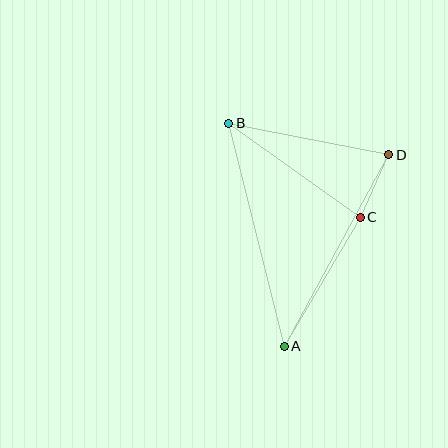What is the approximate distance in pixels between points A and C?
The distance between A and C is approximately 150 pixels.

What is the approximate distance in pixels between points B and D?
The distance between B and D is approximately 163 pixels.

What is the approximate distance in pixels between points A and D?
The distance between A and D is approximately 218 pixels.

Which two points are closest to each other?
Points C and D are closest to each other.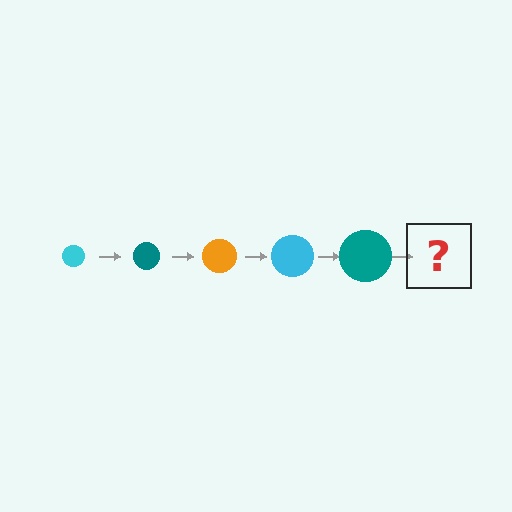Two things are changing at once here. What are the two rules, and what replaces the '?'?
The two rules are that the circle grows larger each step and the color cycles through cyan, teal, and orange. The '?' should be an orange circle, larger than the previous one.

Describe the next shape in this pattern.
It should be an orange circle, larger than the previous one.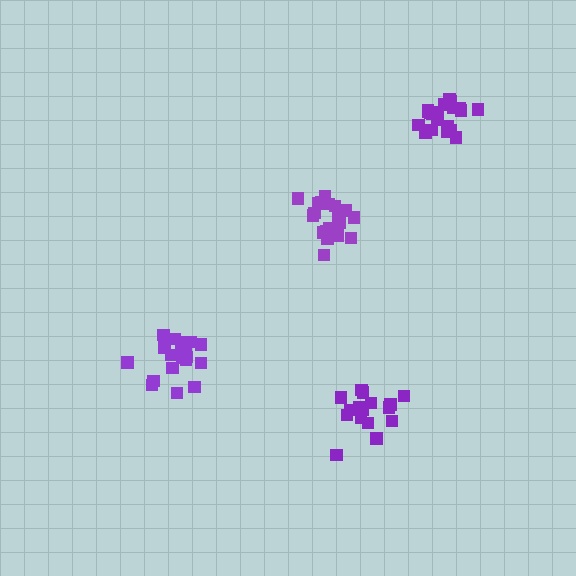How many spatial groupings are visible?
There are 4 spatial groupings.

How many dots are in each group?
Group 1: 20 dots, Group 2: 20 dots, Group 3: 20 dots, Group 4: 16 dots (76 total).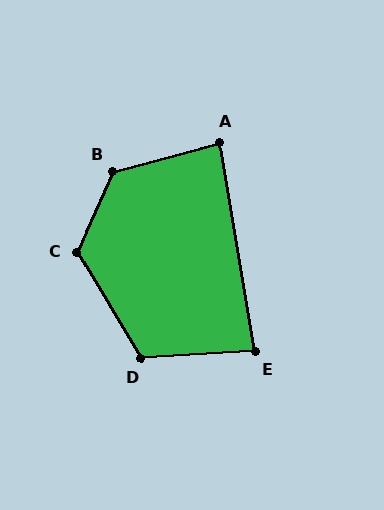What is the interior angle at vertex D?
Approximately 118 degrees (obtuse).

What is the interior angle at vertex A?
Approximately 85 degrees (acute).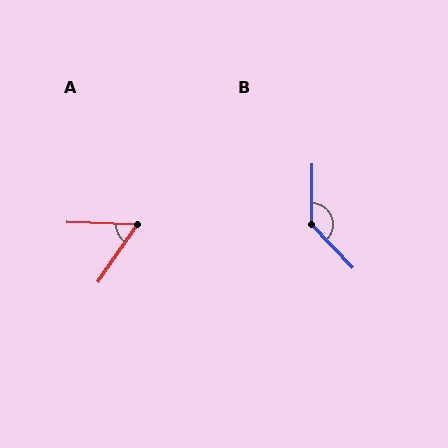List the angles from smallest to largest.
A (58°), B (135°).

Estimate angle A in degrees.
Approximately 58 degrees.